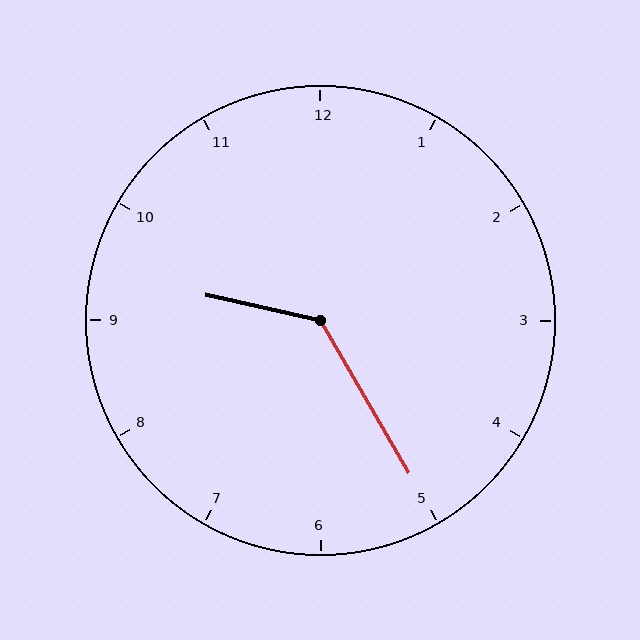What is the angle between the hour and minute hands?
Approximately 132 degrees.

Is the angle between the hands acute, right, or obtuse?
It is obtuse.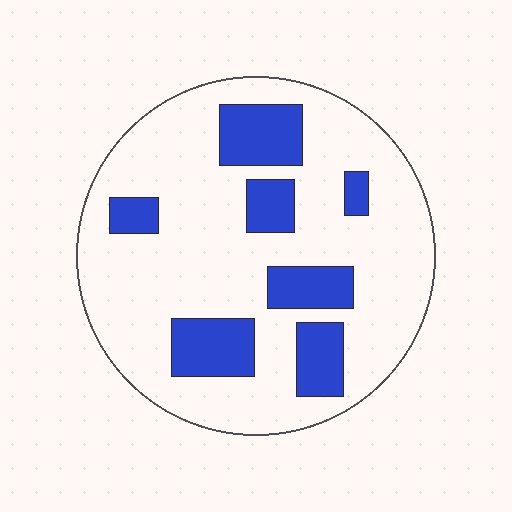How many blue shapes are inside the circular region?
7.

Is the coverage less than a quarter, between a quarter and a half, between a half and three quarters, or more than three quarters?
Less than a quarter.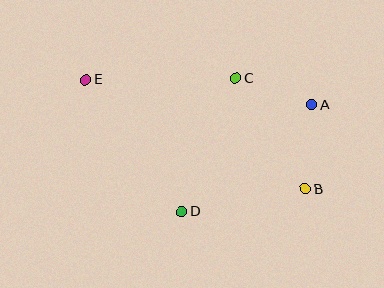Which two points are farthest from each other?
Points B and E are farthest from each other.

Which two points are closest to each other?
Points A and C are closest to each other.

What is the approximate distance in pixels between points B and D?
The distance between B and D is approximately 126 pixels.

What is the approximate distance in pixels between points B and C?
The distance between B and C is approximately 131 pixels.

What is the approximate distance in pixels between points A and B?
The distance between A and B is approximately 85 pixels.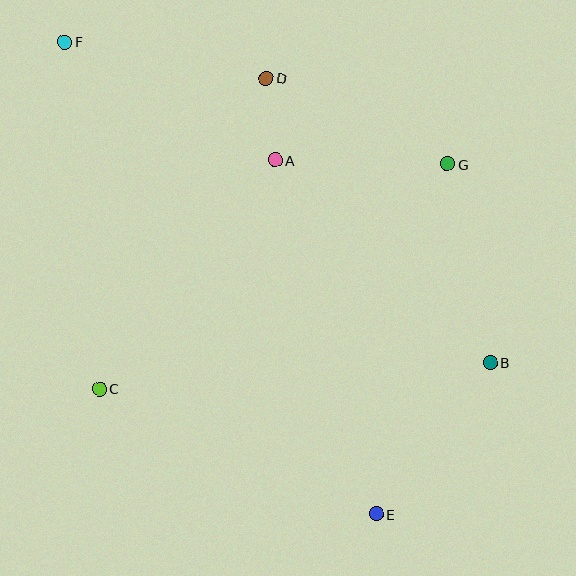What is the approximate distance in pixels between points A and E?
The distance between A and E is approximately 368 pixels.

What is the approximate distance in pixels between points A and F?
The distance between A and F is approximately 241 pixels.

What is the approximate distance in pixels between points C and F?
The distance between C and F is approximately 349 pixels.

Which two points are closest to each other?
Points A and D are closest to each other.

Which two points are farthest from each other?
Points E and F are farthest from each other.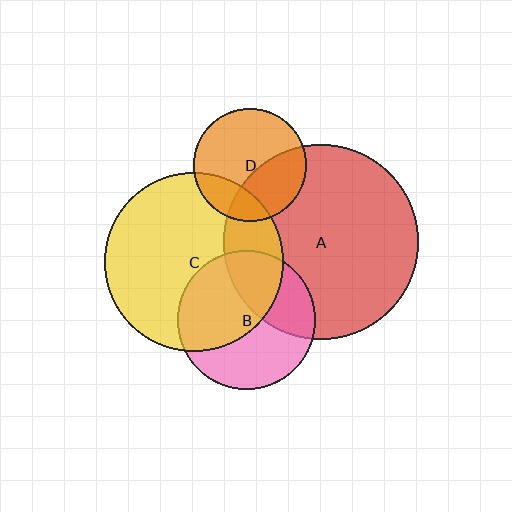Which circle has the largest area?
Circle A (red).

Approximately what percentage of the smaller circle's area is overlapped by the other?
Approximately 20%.